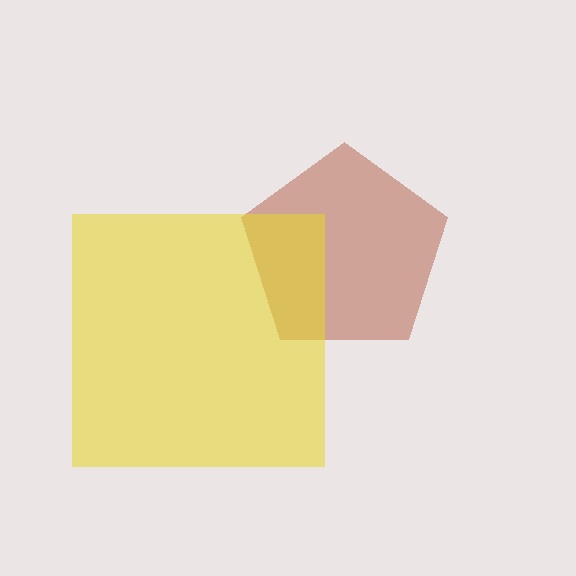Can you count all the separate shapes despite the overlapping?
Yes, there are 2 separate shapes.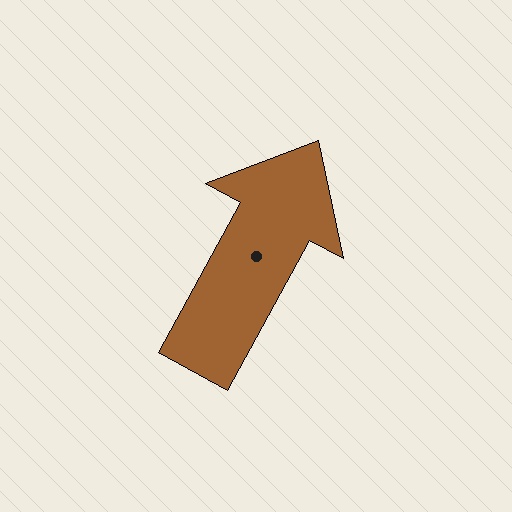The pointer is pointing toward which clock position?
Roughly 1 o'clock.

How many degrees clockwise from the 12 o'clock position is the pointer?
Approximately 29 degrees.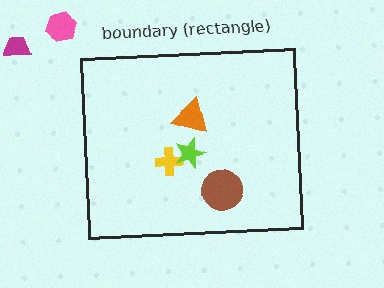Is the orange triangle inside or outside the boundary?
Inside.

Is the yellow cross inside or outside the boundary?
Inside.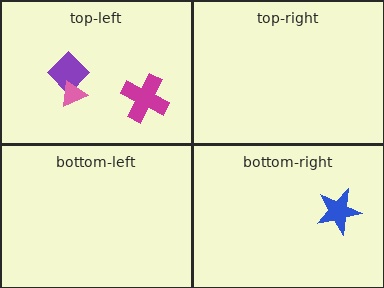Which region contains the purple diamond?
The top-left region.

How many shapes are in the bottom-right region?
1.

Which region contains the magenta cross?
The top-left region.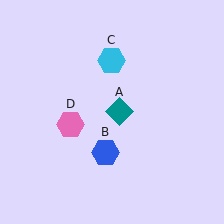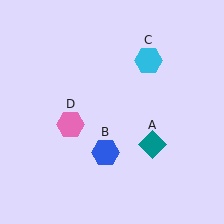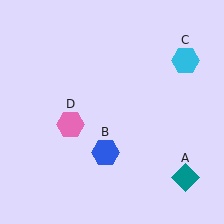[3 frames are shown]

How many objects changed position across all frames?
2 objects changed position: teal diamond (object A), cyan hexagon (object C).